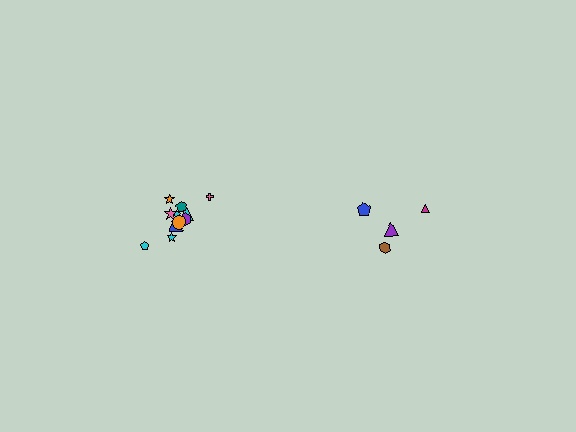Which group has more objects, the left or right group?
The left group.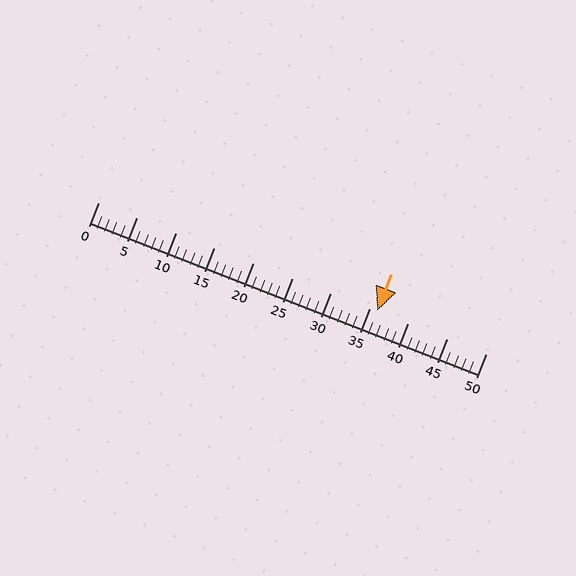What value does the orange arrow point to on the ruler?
The orange arrow points to approximately 36.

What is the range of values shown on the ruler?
The ruler shows values from 0 to 50.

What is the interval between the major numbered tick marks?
The major tick marks are spaced 5 units apart.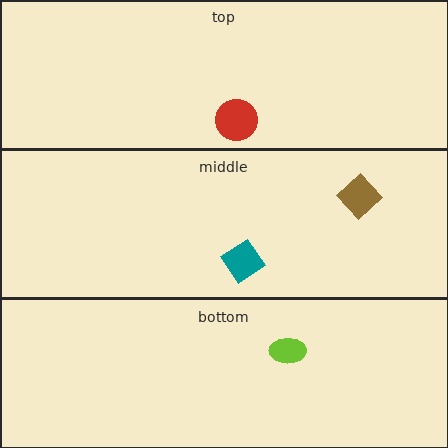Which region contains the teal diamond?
The middle region.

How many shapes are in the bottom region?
1.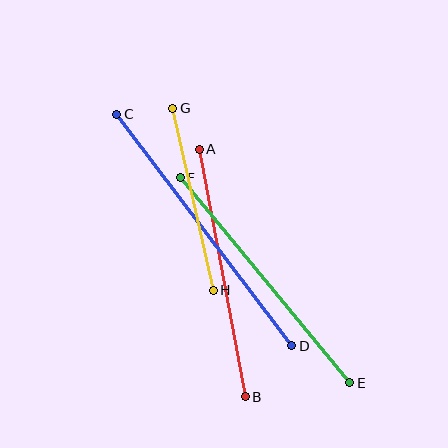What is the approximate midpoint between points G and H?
The midpoint is at approximately (193, 199) pixels.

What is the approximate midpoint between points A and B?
The midpoint is at approximately (222, 273) pixels.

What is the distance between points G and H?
The distance is approximately 187 pixels.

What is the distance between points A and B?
The distance is approximately 252 pixels.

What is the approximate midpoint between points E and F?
The midpoint is at approximately (265, 280) pixels.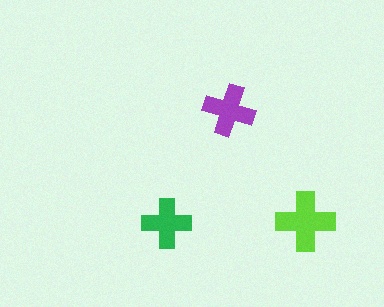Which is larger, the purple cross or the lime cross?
The lime one.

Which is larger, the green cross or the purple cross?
The purple one.